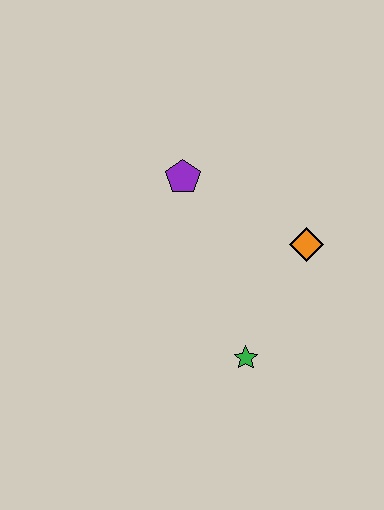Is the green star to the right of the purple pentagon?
Yes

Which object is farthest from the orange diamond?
The purple pentagon is farthest from the orange diamond.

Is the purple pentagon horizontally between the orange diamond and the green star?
No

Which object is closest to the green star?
The orange diamond is closest to the green star.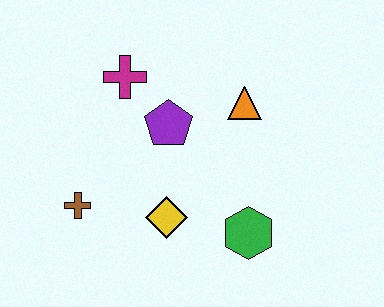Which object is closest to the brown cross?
The yellow diamond is closest to the brown cross.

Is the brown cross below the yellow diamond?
No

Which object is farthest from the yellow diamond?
The magenta cross is farthest from the yellow diamond.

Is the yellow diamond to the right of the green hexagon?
No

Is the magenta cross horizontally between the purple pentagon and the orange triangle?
No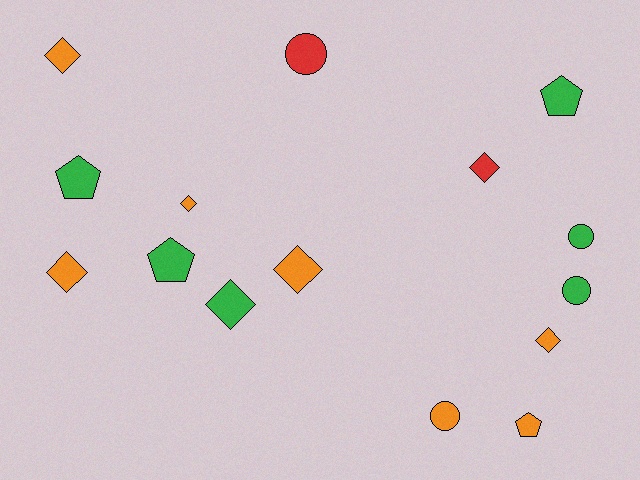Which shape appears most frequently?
Diamond, with 7 objects.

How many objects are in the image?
There are 15 objects.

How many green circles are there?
There are 2 green circles.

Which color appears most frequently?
Orange, with 7 objects.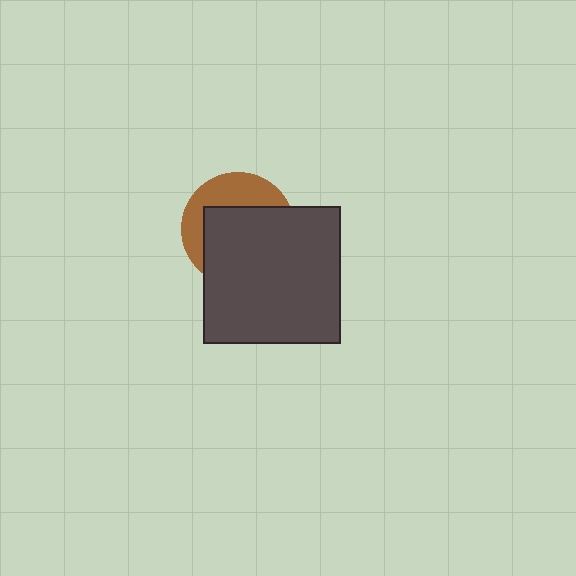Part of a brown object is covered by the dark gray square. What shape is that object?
It is a circle.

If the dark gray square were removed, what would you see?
You would see the complete brown circle.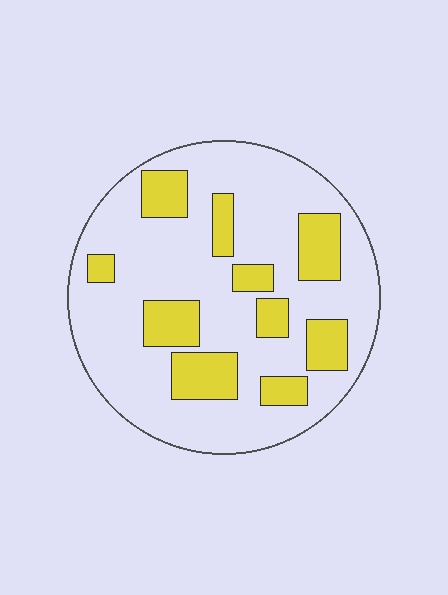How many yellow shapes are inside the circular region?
10.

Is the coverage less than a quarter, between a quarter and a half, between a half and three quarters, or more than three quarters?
Between a quarter and a half.